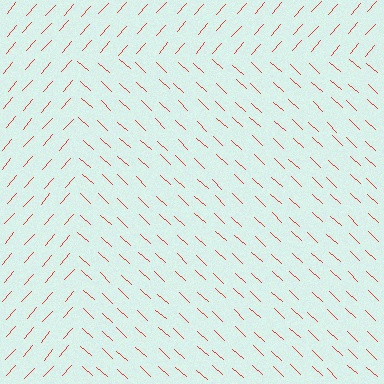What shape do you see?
I see a rectangle.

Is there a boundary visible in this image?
Yes, there is a texture boundary formed by a change in line orientation.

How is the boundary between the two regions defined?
The boundary is defined purely by a change in line orientation (approximately 88 degrees difference). All lines are the same color and thickness.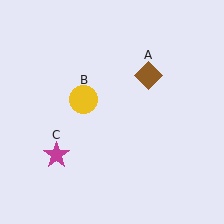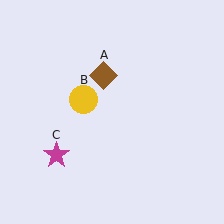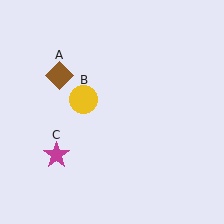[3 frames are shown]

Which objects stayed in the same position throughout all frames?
Yellow circle (object B) and magenta star (object C) remained stationary.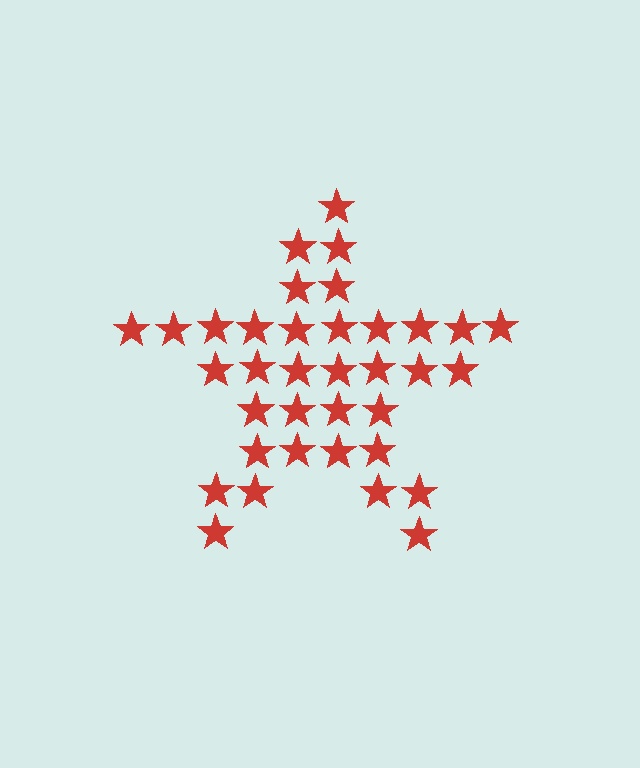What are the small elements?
The small elements are stars.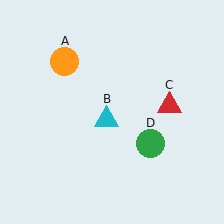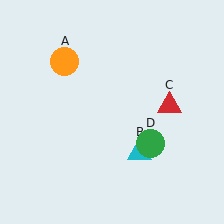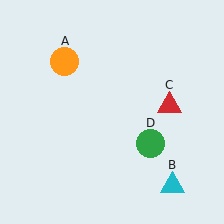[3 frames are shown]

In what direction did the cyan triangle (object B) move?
The cyan triangle (object B) moved down and to the right.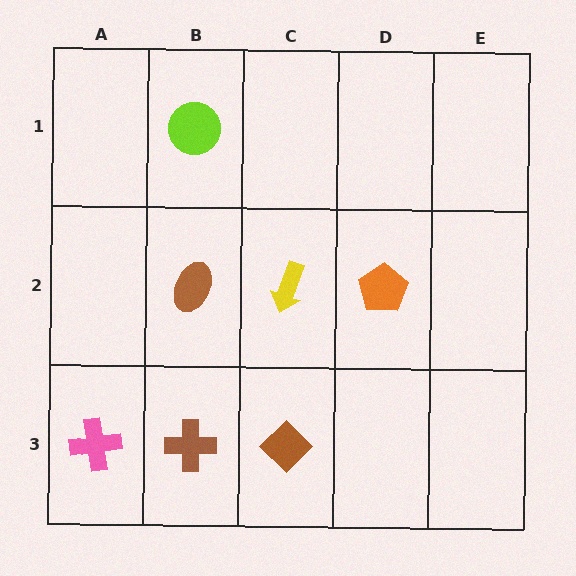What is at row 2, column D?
An orange pentagon.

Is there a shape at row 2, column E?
No, that cell is empty.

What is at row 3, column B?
A brown cross.